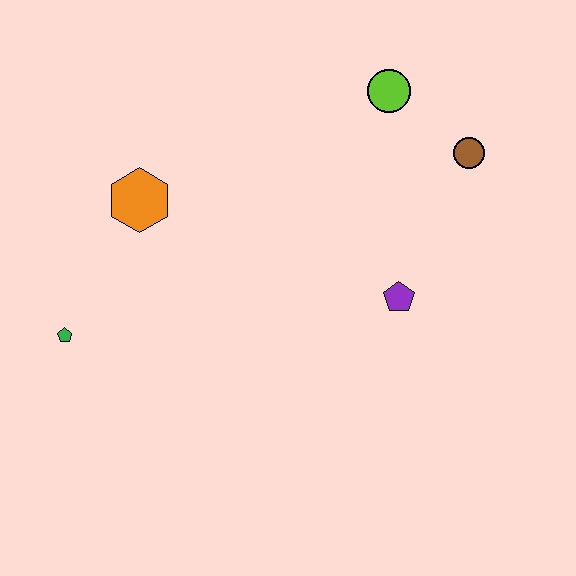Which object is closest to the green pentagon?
The orange hexagon is closest to the green pentagon.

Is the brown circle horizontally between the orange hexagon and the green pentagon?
No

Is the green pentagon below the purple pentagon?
Yes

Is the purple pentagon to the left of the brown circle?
Yes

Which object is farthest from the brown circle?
The green pentagon is farthest from the brown circle.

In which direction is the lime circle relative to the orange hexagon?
The lime circle is to the right of the orange hexagon.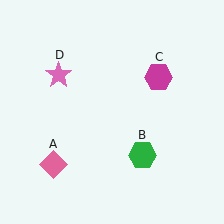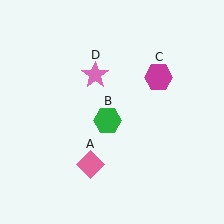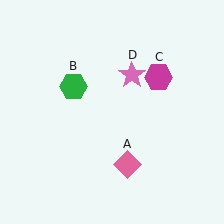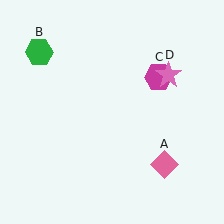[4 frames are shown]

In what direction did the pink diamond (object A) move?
The pink diamond (object A) moved right.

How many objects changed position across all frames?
3 objects changed position: pink diamond (object A), green hexagon (object B), pink star (object D).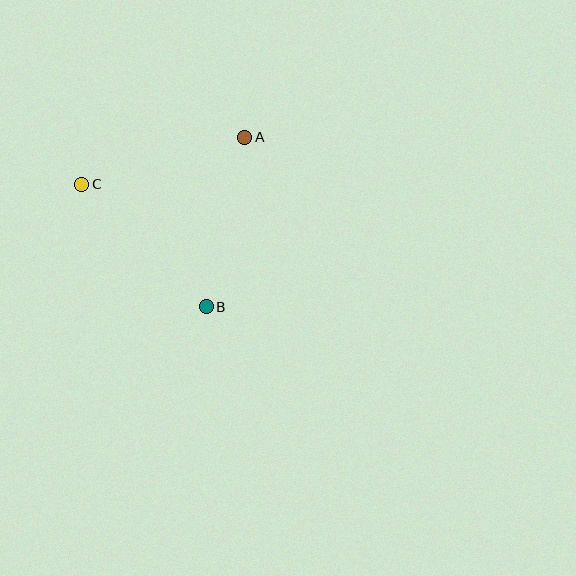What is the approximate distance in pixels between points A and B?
The distance between A and B is approximately 174 pixels.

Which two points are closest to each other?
Points A and C are closest to each other.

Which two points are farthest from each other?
Points B and C are farthest from each other.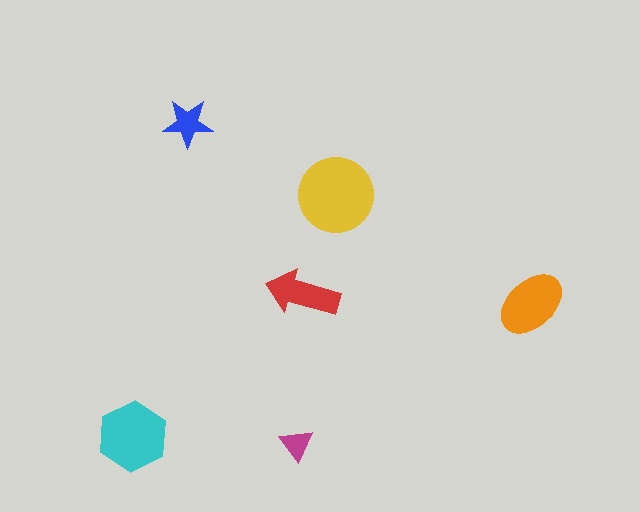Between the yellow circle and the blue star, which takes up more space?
The yellow circle.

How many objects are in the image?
There are 6 objects in the image.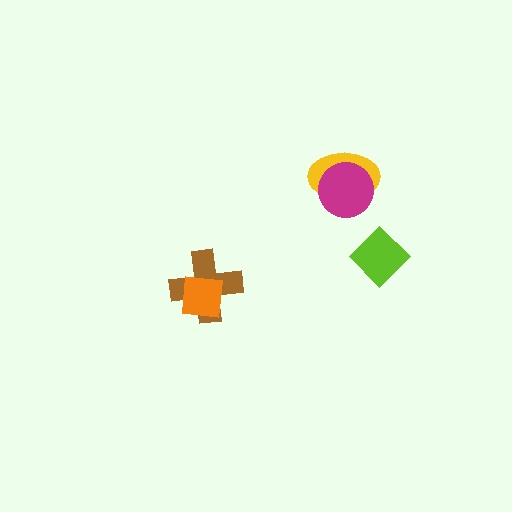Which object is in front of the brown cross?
The orange square is in front of the brown cross.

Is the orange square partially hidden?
No, no other shape covers it.